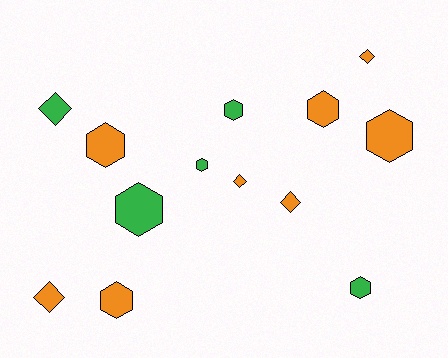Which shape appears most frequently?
Hexagon, with 8 objects.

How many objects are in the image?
There are 13 objects.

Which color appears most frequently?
Orange, with 8 objects.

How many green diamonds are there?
There is 1 green diamond.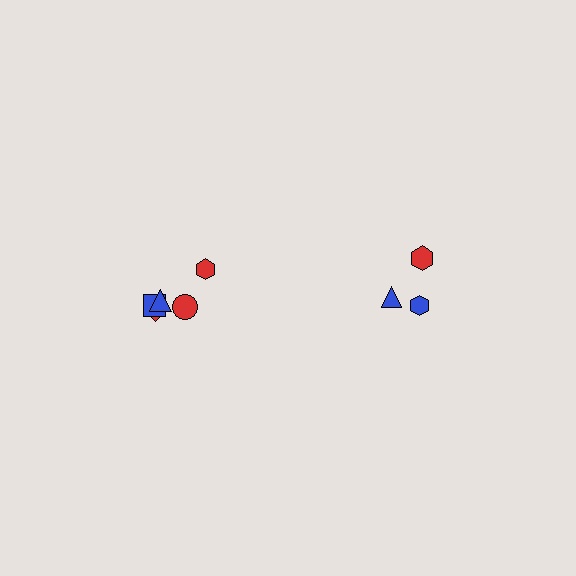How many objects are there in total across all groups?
There are 9 objects.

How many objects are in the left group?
There are 6 objects.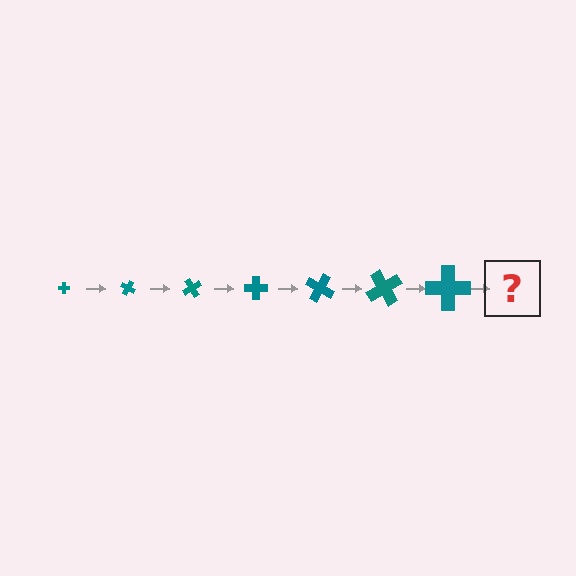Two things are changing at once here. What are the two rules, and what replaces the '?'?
The two rules are that the cross grows larger each step and it rotates 30 degrees each step. The '?' should be a cross, larger than the previous one and rotated 210 degrees from the start.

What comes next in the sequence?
The next element should be a cross, larger than the previous one and rotated 210 degrees from the start.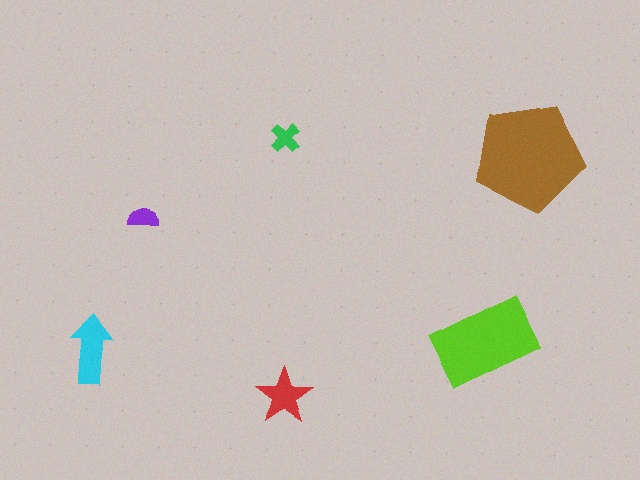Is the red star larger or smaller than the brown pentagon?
Smaller.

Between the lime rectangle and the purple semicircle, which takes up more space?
The lime rectangle.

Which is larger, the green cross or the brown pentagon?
The brown pentagon.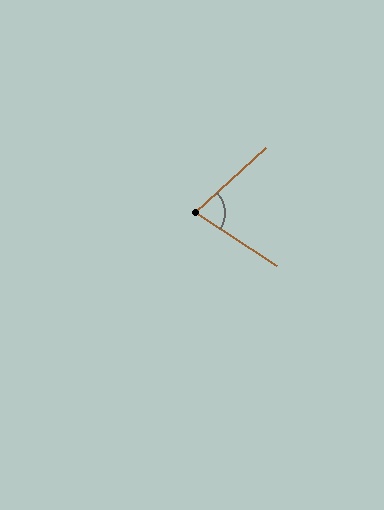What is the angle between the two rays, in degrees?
Approximately 76 degrees.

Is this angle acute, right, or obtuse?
It is acute.